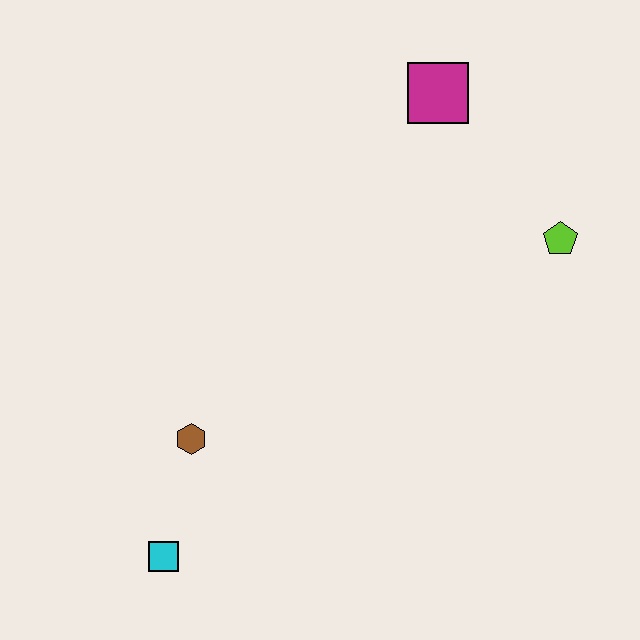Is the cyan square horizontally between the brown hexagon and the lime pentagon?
No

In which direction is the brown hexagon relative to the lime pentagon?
The brown hexagon is to the left of the lime pentagon.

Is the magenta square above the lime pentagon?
Yes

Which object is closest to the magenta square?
The lime pentagon is closest to the magenta square.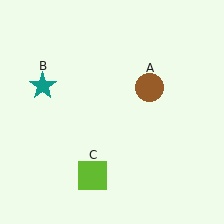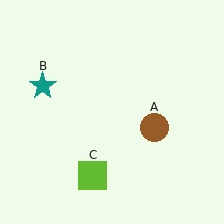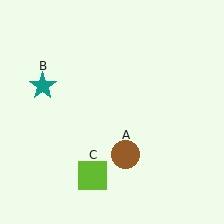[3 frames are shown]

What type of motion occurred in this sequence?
The brown circle (object A) rotated clockwise around the center of the scene.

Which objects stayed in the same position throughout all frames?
Teal star (object B) and lime square (object C) remained stationary.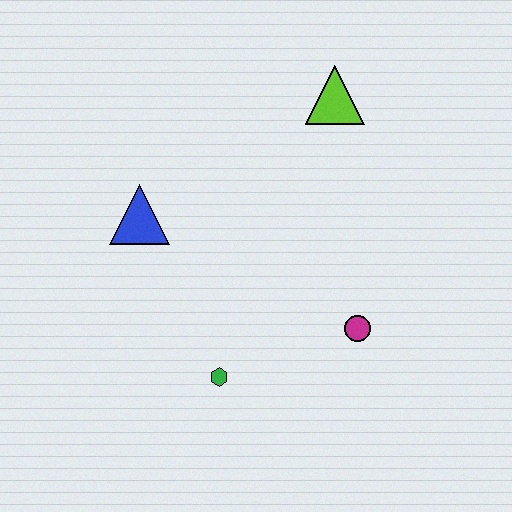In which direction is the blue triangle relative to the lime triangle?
The blue triangle is to the left of the lime triangle.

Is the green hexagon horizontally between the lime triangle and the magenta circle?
No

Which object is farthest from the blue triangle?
The magenta circle is farthest from the blue triangle.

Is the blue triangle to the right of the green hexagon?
No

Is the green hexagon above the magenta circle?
No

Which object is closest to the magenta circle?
The green hexagon is closest to the magenta circle.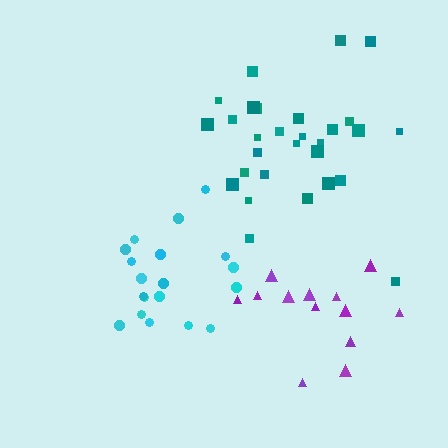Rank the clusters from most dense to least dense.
cyan, teal, purple.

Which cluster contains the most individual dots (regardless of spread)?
Teal (29).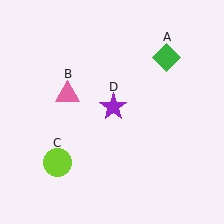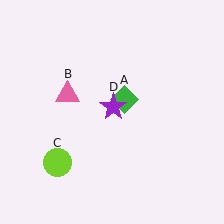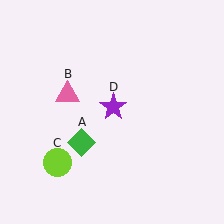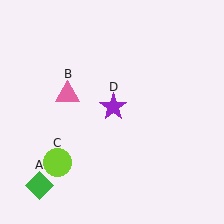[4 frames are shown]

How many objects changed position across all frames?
1 object changed position: green diamond (object A).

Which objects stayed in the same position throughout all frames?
Pink triangle (object B) and lime circle (object C) and purple star (object D) remained stationary.